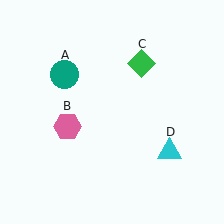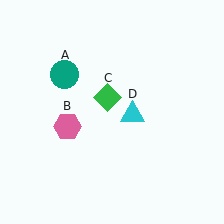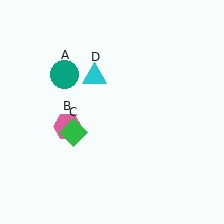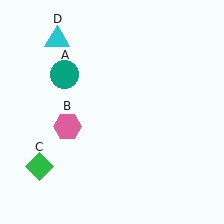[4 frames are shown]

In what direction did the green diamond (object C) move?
The green diamond (object C) moved down and to the left.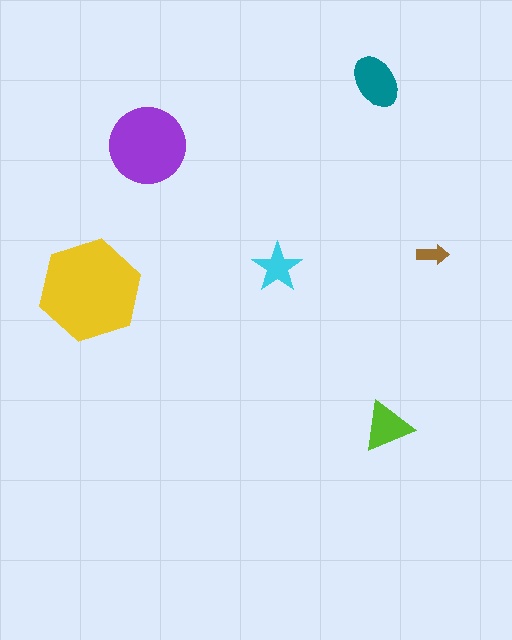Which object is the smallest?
The brown arrow.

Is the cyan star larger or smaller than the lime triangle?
Smaller.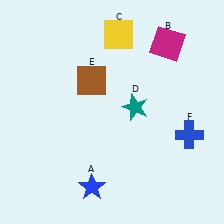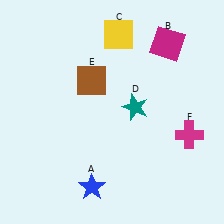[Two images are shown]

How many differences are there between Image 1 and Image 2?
There is 1 difference between the two images.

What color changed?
The cross (F) changed from blue in Image 1 to magenta in Image 2.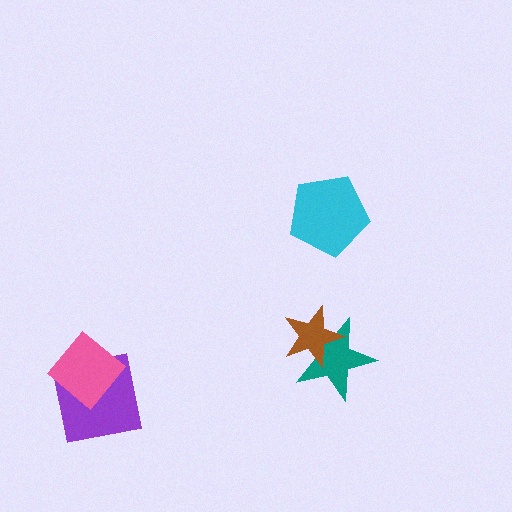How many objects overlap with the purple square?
1 object overlaps with the purple square.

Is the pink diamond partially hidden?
No, no other shape covers it.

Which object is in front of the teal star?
The brown star is in front of the teal star.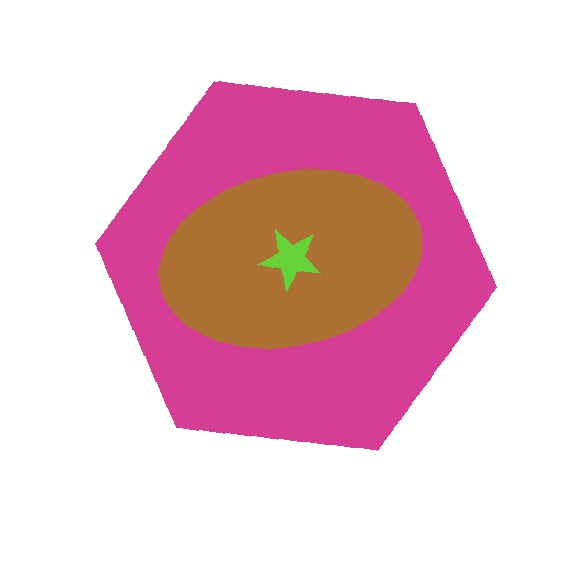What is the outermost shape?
The magenta hexagon.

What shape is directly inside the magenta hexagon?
The brown ellipse.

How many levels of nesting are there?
3.